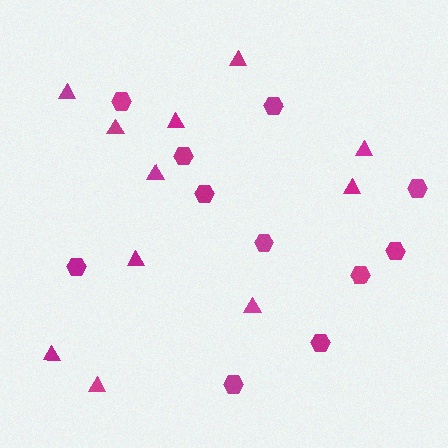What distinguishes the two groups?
There are 2 groups: one group of hexagons (11) and one group of triangles (11).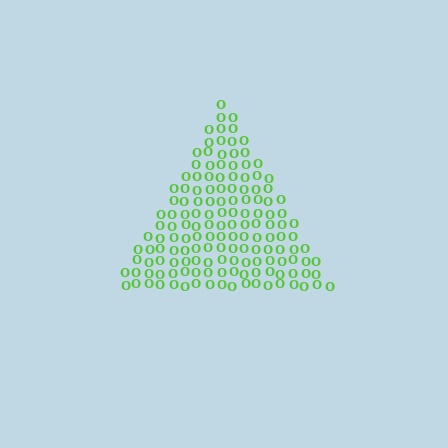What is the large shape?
The large shape is a triangle.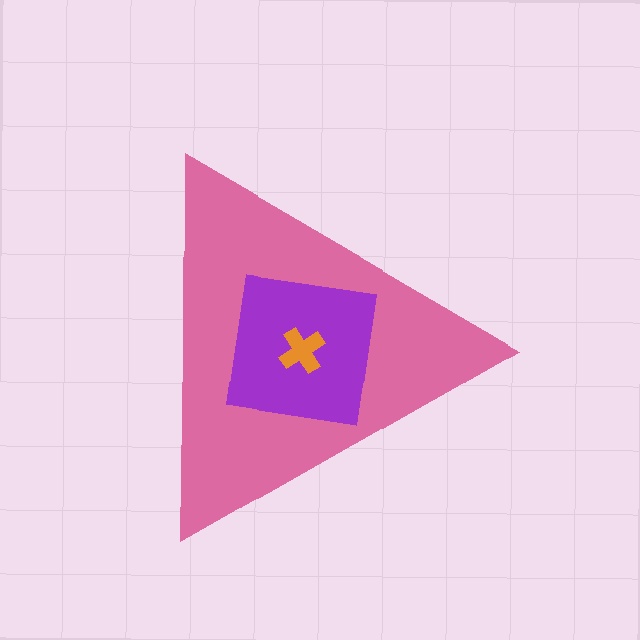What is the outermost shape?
The pink triangle.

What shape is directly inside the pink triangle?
The purple square.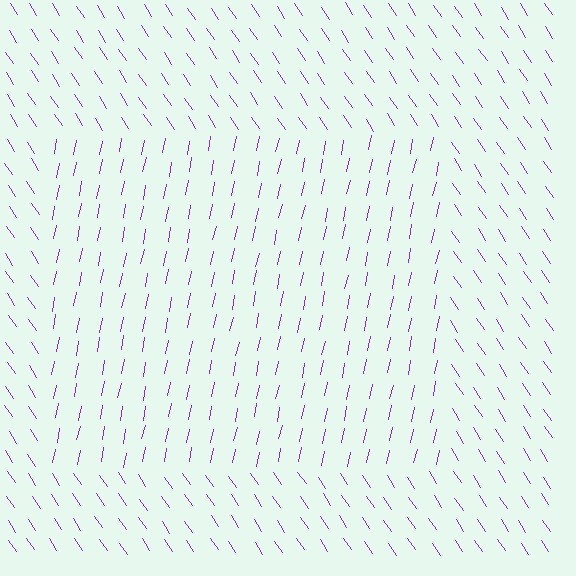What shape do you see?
I see a rectangle.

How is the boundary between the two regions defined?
The boundary is defined purely by a change in line orientation (approximately 45 degrees difference). All lines are the same color and thickness.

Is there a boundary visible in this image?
Yes, there is a texture boundary formed by a change in line orientation.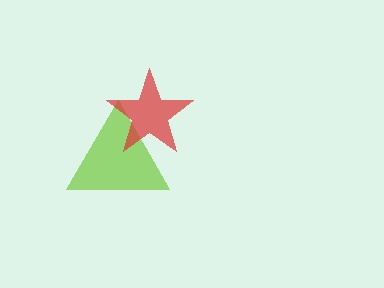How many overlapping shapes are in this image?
There are 2 overlapping shapes in the image.